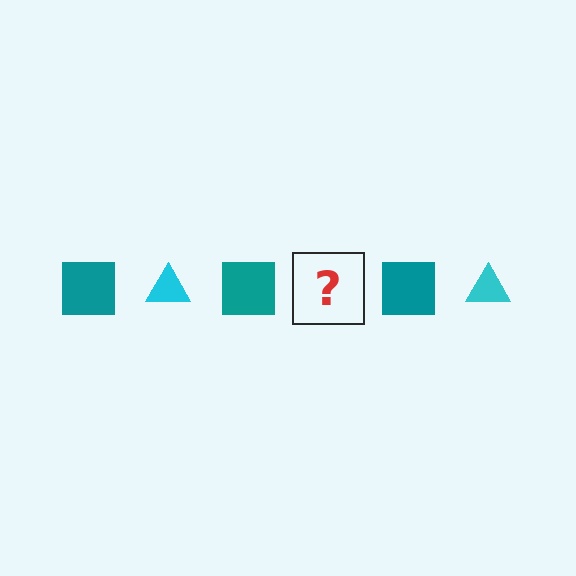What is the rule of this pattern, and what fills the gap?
The rule is that the pattern alternates between teal square and cyan triangle. The gap should be filled with a cyan triangle.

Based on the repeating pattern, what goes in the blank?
The blank should be a cyan triangle.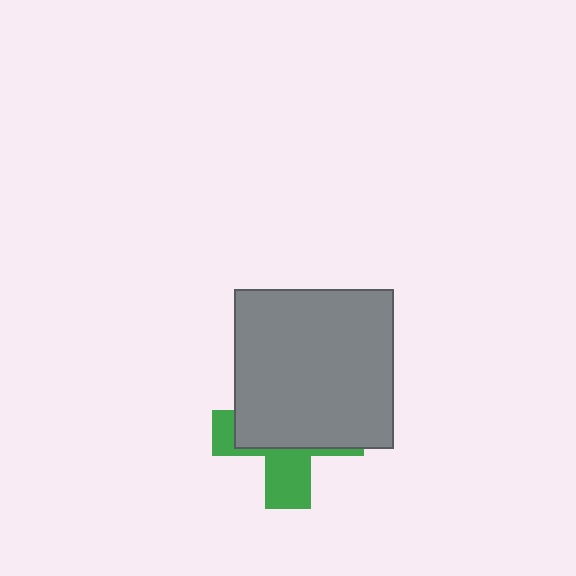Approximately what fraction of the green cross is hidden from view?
Roughly 64% of the green cross is hidden behind the gray square.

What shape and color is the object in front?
The object in front is a gray square.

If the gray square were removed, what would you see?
You would see the complete green cross.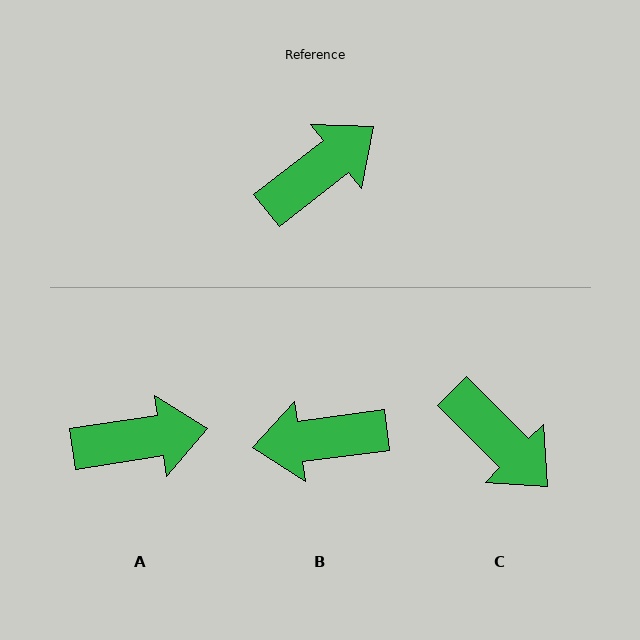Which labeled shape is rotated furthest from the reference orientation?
B, about 149 degrees away.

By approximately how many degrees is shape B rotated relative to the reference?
Approximately 149 degrees counter-clockwise.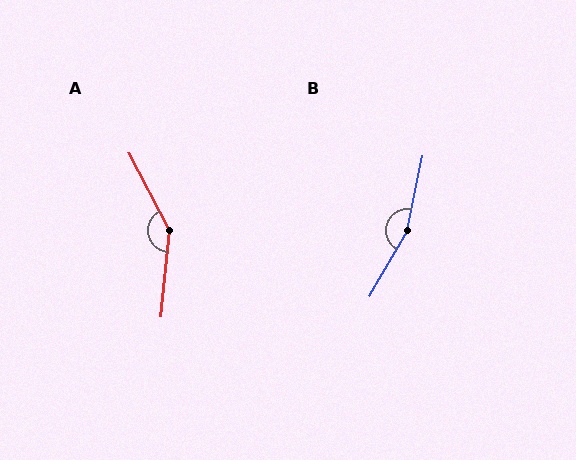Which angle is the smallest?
A, at approximately 147 degrees.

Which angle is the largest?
B, at approximately 162 degrees.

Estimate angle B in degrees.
Approximately 162 degrees.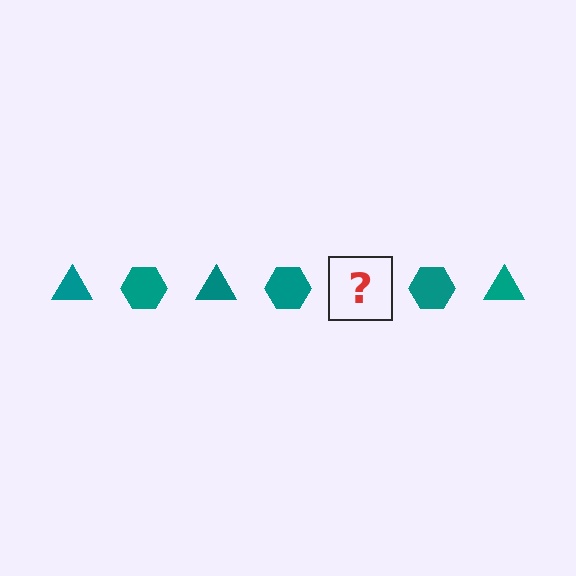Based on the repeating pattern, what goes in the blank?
The blank should be a teal triangle.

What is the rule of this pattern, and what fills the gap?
The rule is that the pattern cycles through triangle, hexagon shapes in teal. The gap should be filled with a teal triangle.